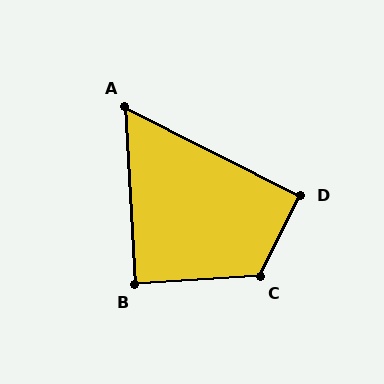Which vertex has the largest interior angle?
C, at approximately 120 degrees.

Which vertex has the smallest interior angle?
A, at approximately 60 degrees.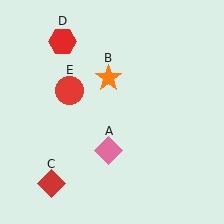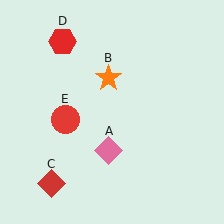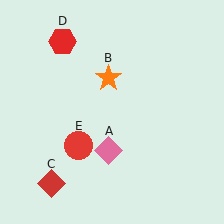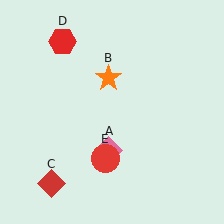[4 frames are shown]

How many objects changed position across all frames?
1 object changed position: red circle (object E).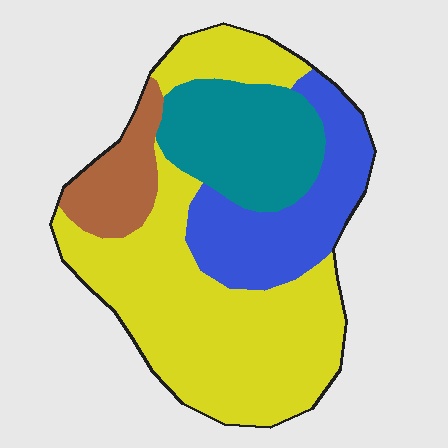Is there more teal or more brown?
Teal.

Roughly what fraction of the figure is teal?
Teal covers 20% of the figure.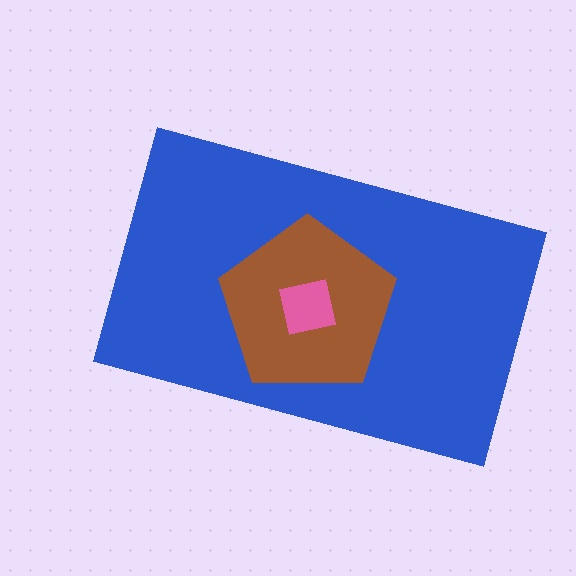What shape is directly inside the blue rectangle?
The brown pentagon.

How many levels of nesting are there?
3.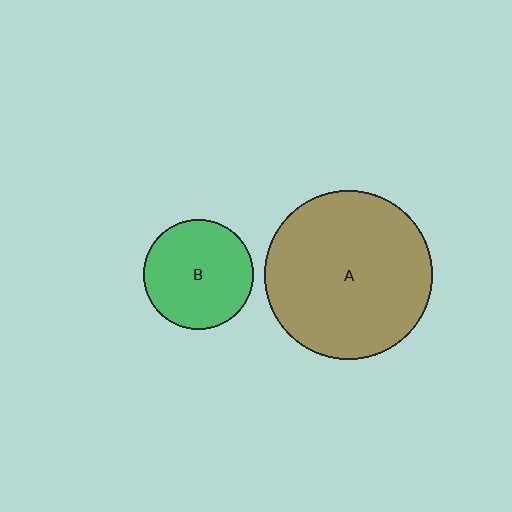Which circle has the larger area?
Circle A (brown).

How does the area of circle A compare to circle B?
Approximately 2.3 times.